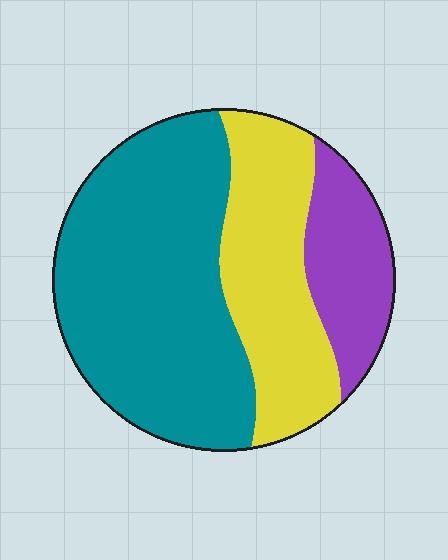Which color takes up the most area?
Teal, at roughly 55%.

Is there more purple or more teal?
Teal.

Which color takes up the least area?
Purple, at roughly 15%.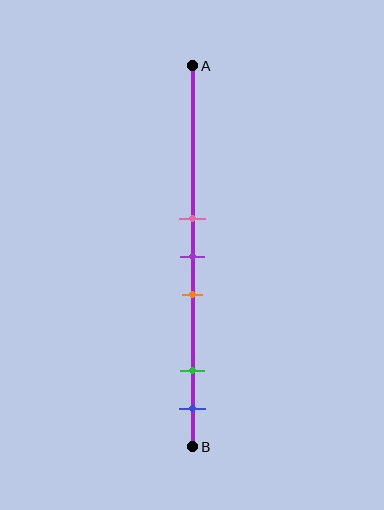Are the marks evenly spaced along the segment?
No, the marks are not evenly spaced.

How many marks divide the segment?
There are 5 marks dividing the segment.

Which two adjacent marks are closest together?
The pink and purple marks are the closest adjacent pair.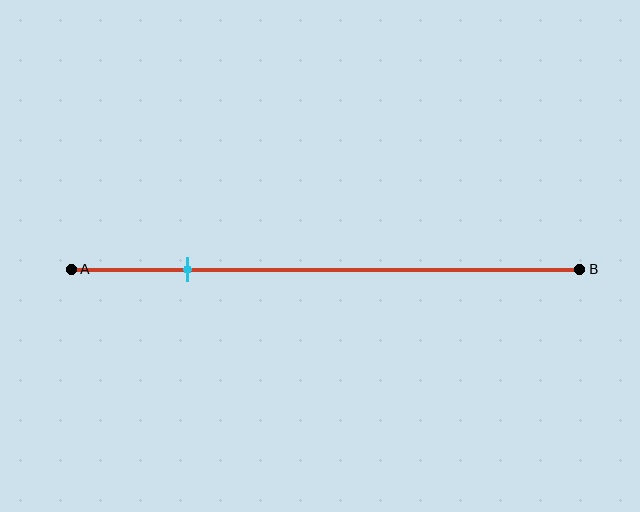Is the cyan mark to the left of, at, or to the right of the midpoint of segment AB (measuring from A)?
The cyan mark is to the left of the midpoint of segment AB.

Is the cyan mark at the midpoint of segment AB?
No, the mark is at about 25% from A, not at the 50% midpoint.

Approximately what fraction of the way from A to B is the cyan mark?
The cyan mark is approximately 25% of the way from A to B.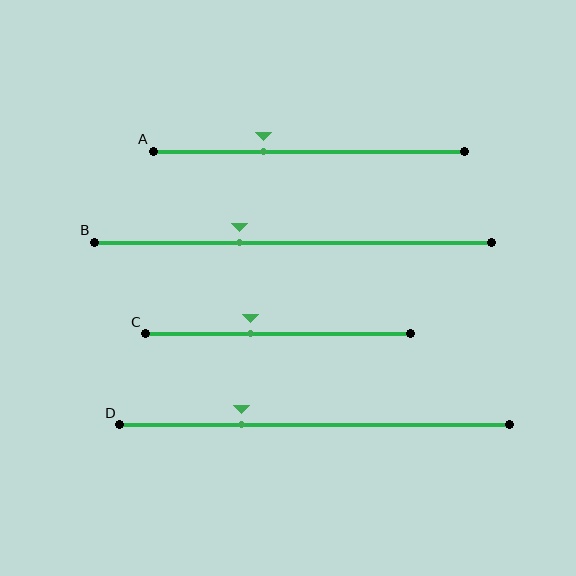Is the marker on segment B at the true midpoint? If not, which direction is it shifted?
No, the marker on segment B is shifted to the left by about 13% of the segment length.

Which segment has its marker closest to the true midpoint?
Segment C has its marker closest to the true midpoint.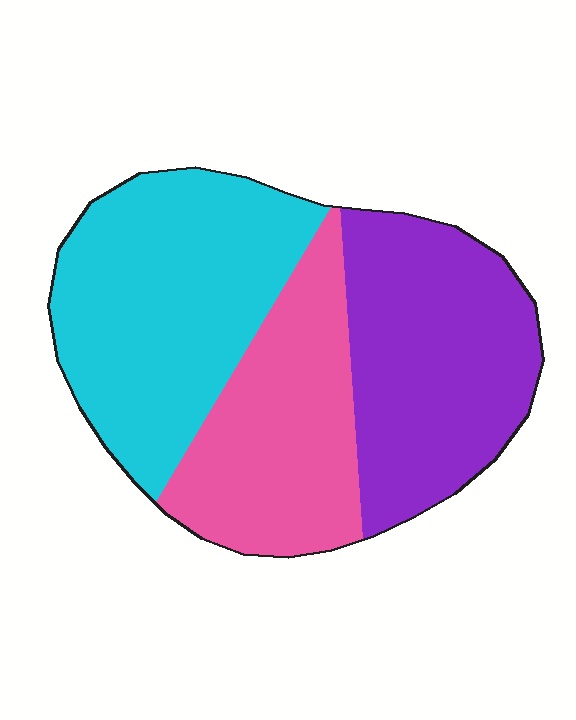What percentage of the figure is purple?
Purple covers around 35% of the figure.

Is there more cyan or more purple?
Cyan.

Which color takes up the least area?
Pink, at roughly 30%.